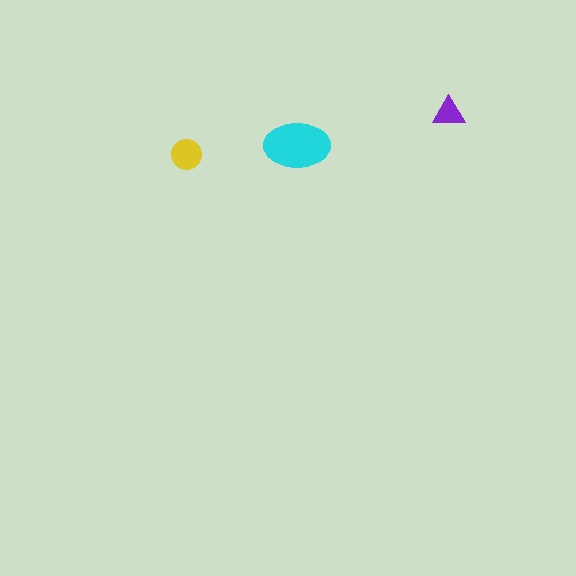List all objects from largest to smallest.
The cyan ellipse, the yellow circle, the purple triangle.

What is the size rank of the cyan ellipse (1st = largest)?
1st.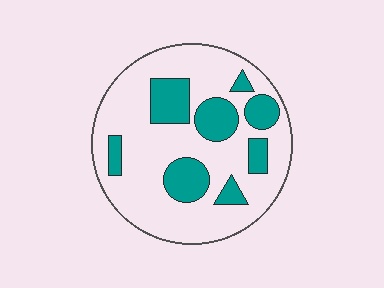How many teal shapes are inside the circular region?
8.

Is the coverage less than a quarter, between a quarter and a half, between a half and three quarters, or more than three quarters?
Between a quarter and a half.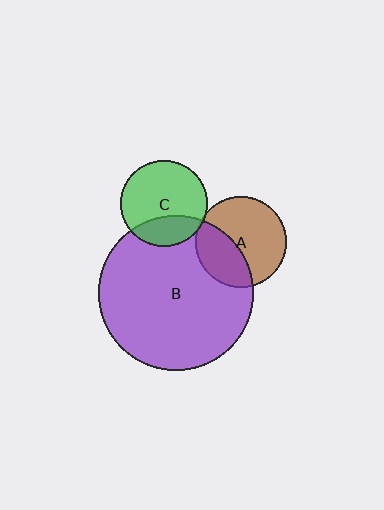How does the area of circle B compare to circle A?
Approximately 2.9 times.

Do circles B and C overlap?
Yes.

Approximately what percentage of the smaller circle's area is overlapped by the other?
Approximately 25%.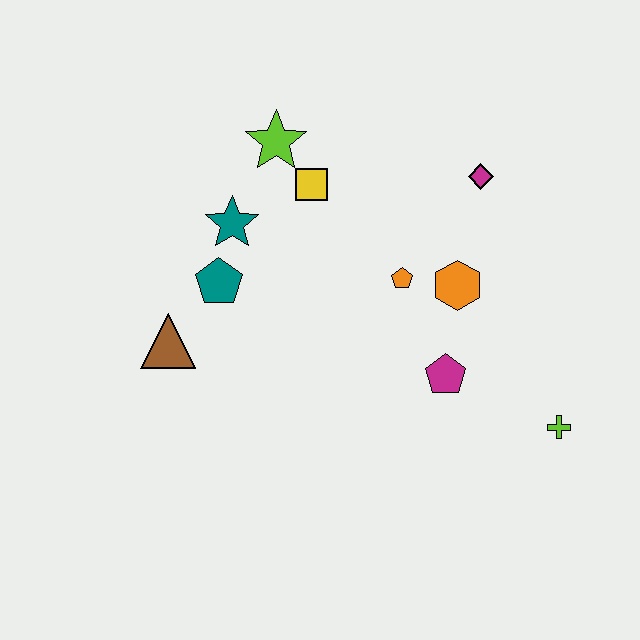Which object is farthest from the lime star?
The lime cross is farthest from the lime star.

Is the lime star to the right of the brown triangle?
Yes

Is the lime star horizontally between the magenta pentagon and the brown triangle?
Yes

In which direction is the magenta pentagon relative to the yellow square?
The magenta pentagon is below the yellow square.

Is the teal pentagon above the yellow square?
No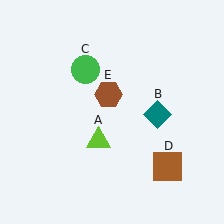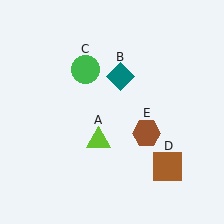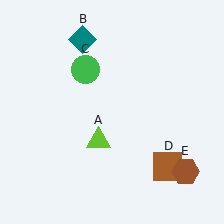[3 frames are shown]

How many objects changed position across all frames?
2 objects changed position: teal diamond (object B), brown hexagon (object E).